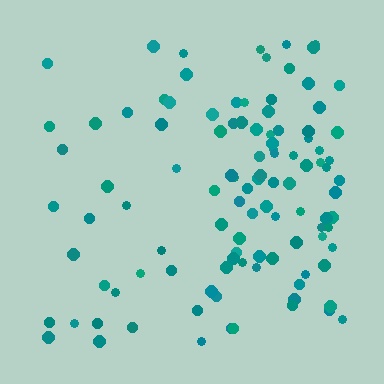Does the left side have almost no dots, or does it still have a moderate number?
Still a moderate number, just noticeably fewer than the right.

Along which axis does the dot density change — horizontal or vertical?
Horizontal.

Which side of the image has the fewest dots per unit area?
The left.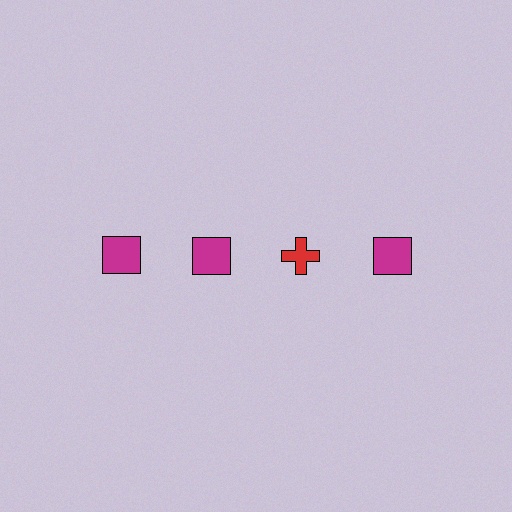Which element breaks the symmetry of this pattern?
The red cross in the top row, center column breaks the symmetry. All other shapes are magenta squares.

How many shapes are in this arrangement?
There are 4 shapes arranged in a grid pattern.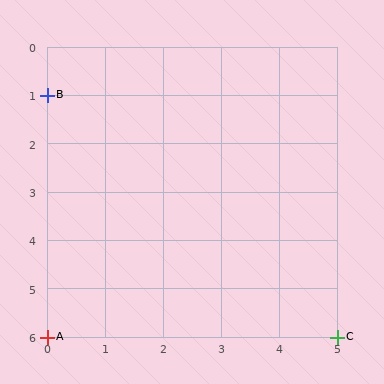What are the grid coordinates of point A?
Point A is at grid coordinates (0, 6).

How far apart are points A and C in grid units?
Points A and C are 5 columns apart.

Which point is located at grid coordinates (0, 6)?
Point A is at (0, 6).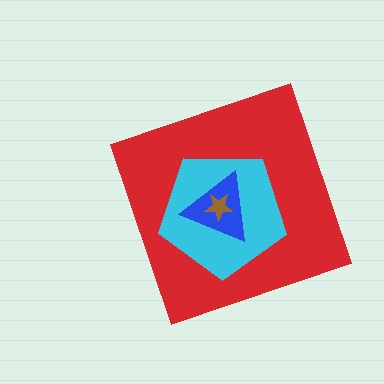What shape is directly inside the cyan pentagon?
The blue triangle.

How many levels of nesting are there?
4.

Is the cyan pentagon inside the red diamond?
Yes.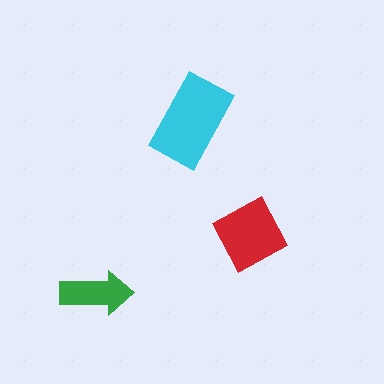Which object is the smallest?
The green arrow.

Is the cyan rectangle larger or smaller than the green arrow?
Larger.